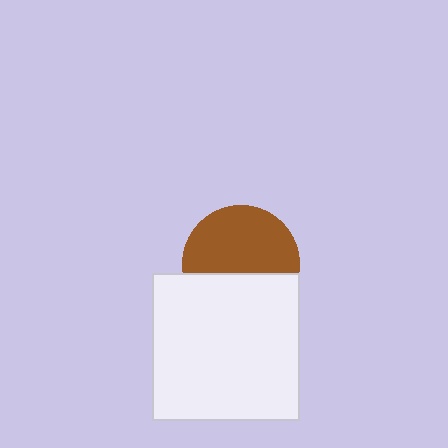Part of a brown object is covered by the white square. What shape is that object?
It is a circle.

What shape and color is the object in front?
The object in front is a white square.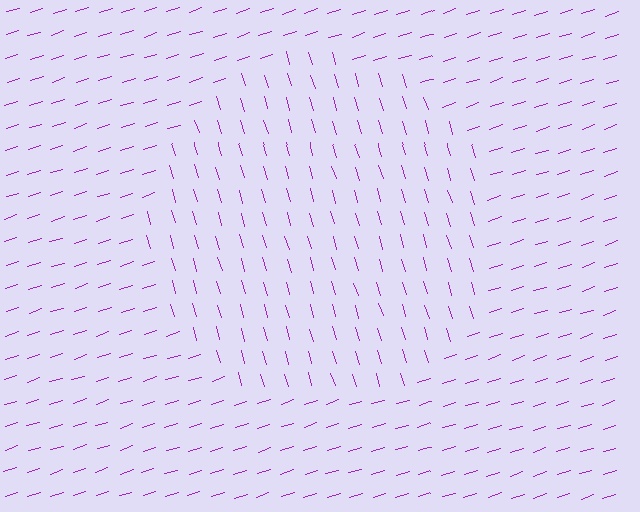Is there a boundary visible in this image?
Yes, there is a texture boundary formed by a change in line orientation.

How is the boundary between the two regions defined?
The boundary is defined purely by a change in line orientation (approximately 89 degrees difference). All lines are the same color and thickness.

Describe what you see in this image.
The image is filled with small purple line segments. A circle region in the image has lines oriented differently from the surrounding lines, creating a visible texture boundary.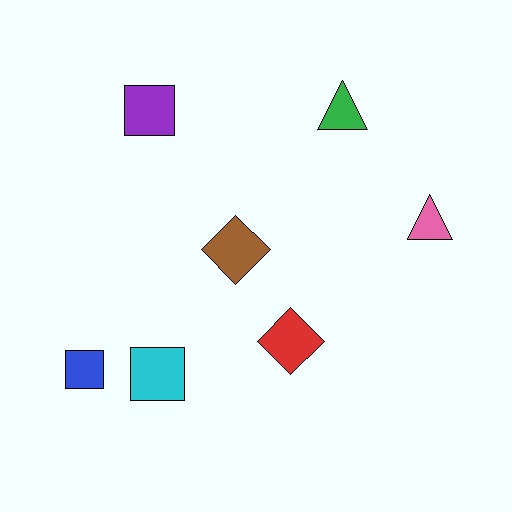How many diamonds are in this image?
There are 2 diamonds.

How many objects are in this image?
There are 7 objects.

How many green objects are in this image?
There is 1 green object.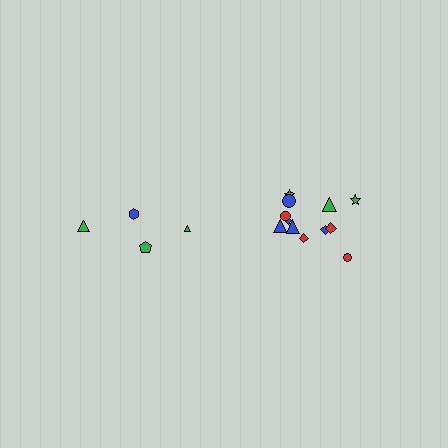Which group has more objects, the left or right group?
The right group.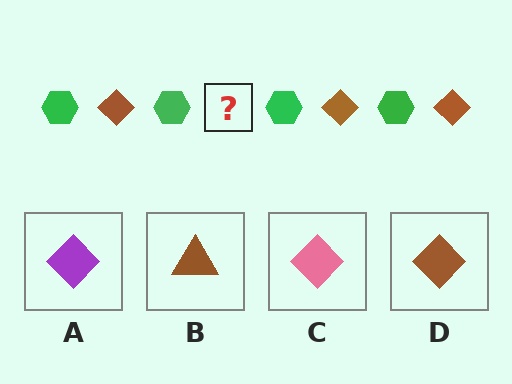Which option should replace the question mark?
Option D.